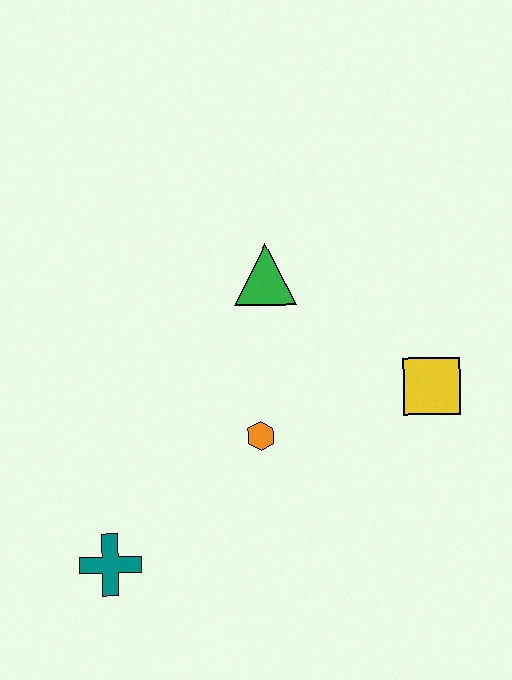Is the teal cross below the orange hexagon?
Yes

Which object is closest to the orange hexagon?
The green triangle is closest to the orange hexagon.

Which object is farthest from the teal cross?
The yellow square is farthest from the teal cross.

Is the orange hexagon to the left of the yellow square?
Yes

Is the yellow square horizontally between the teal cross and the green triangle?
No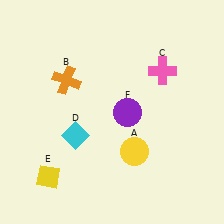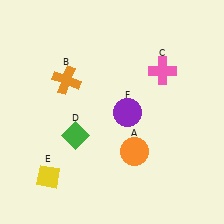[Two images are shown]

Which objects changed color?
A changed from yellow to orange. D changed from cyan to green.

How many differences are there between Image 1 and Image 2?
There are 2 differences between the two images.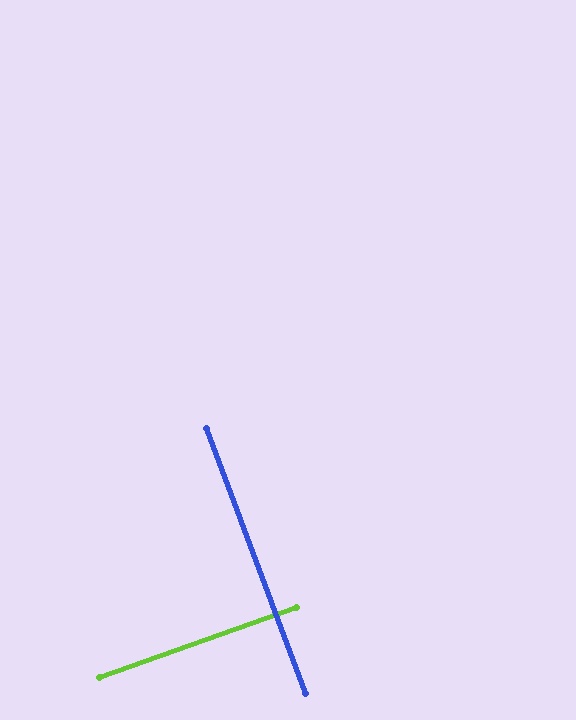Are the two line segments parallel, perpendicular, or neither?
Perpendicular — they meet at approximately 89°.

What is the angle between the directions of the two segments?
Approximately 89 degrees.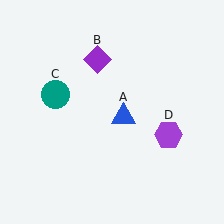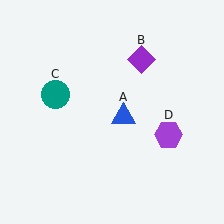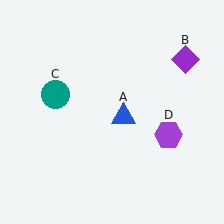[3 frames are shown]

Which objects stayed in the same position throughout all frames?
Blue triangle (object A) and teal circle (object C) and purple hexagon (object D) remained stationary.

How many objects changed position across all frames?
1 object changed position: purple diamond (object B).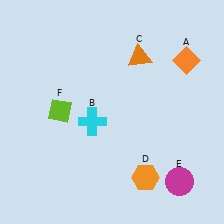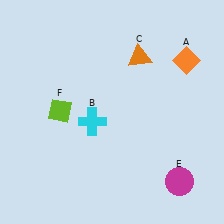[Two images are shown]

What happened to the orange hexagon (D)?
The orange hexagon (D) was removed in Image 2. It was in the bottom-right area of Image 1.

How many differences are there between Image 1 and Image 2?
There is 1 difference between the two images.